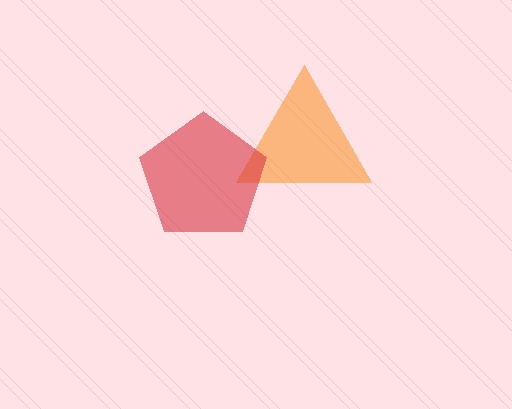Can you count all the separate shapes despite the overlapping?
Yes, there are 2 separate shapes.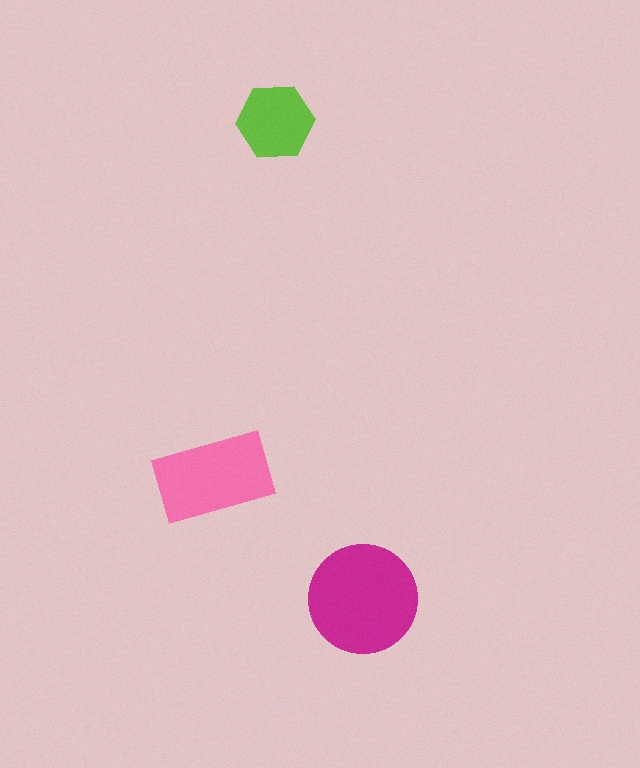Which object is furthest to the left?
The pink rectangle is leftmost.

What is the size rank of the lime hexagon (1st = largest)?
3rd.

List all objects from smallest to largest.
The lime hexagon, the pink rectangle, the magenta circle.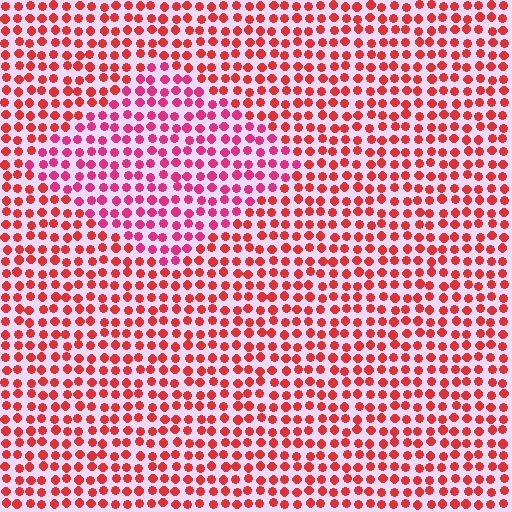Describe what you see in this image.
The image is filled with small red elements in a uniform arrangement. A diamond-shaped region is visible where the elements are tinted to a slightly different hue, forming a subtle color boundary.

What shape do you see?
I see a diamond.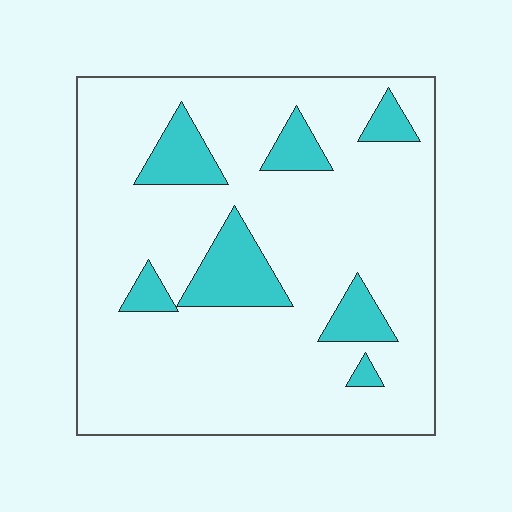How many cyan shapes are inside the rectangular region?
7.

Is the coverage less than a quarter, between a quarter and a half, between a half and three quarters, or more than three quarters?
Less than a quarter.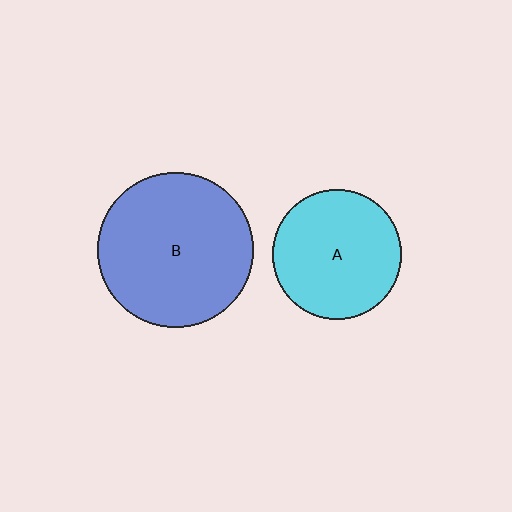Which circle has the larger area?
Circle B (blue).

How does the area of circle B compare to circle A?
Approximately 1.4 times.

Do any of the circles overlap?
No, none of the circles overlap.